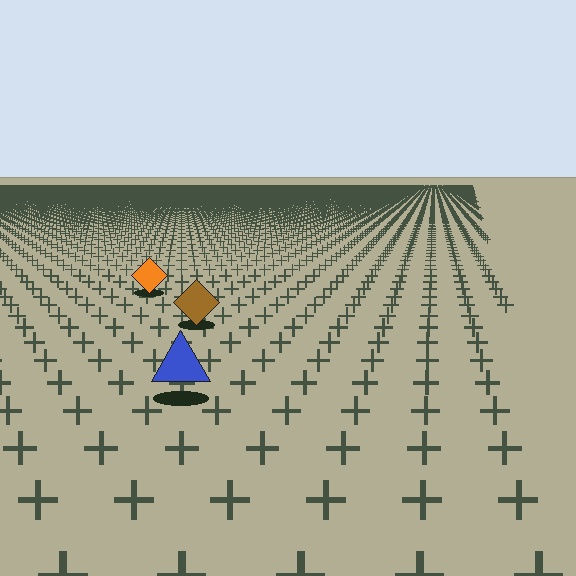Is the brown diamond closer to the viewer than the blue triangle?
No. The blue triangle is closer — you can tell from the texture gradient: the ground texture is coarser near it.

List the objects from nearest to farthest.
From nearest to farthest: the blue triangle, the brown diamond, the orange diamond.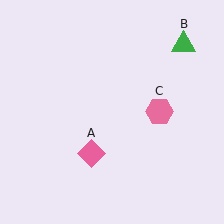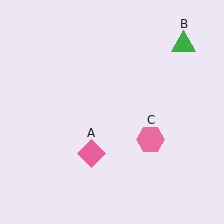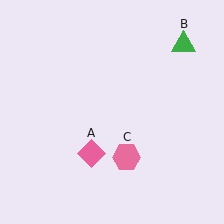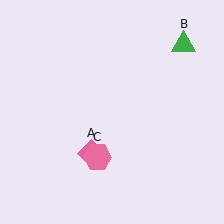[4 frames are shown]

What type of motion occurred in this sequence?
The pink hexagon (object C) rotated clockwise around the center of the scene.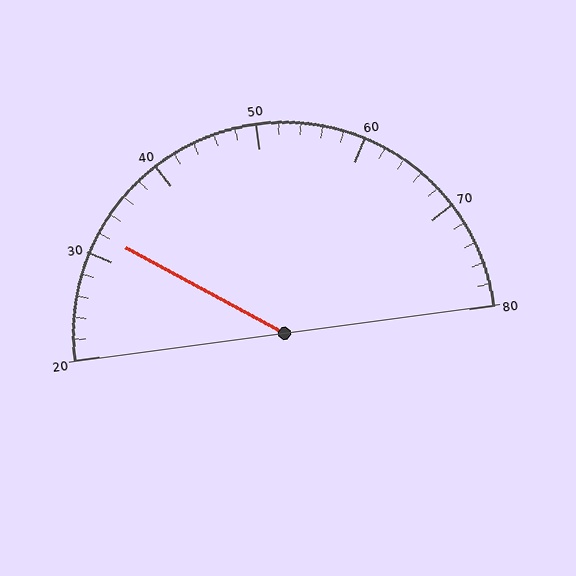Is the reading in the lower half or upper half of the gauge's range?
The reading is in the lower half of the range (20 to 80).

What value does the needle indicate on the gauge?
The needle indicates approximately 32.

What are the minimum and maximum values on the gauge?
The gauge ranges from 20 to 80.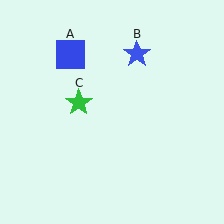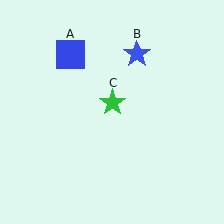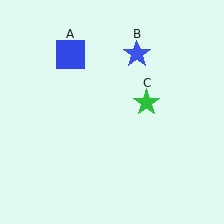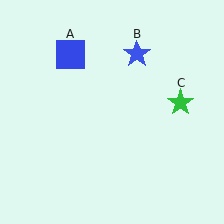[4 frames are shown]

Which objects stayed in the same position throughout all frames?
Blue square (object A) and blue star (object B) remained stationary.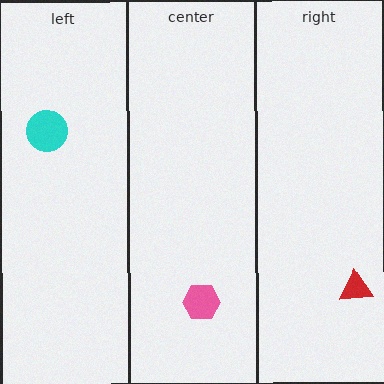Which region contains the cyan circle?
The left region.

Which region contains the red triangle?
The right region.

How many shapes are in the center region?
1.